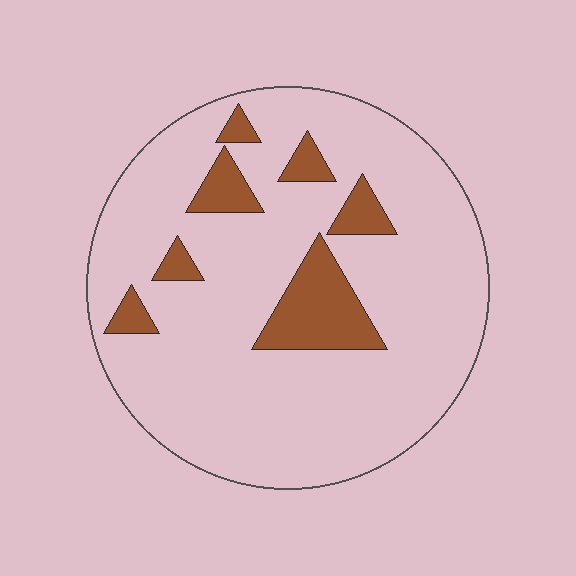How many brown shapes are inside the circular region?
7.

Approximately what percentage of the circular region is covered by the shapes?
Approximately 15%.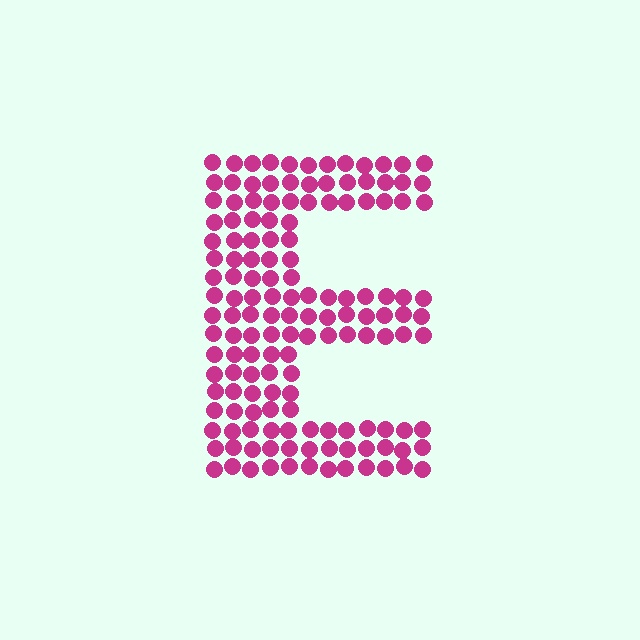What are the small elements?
The small elements are circles.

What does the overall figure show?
The overall figure shows the letter E.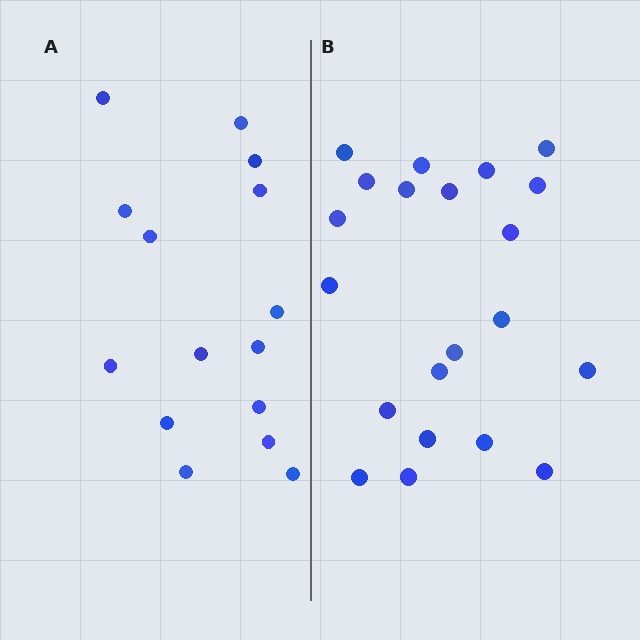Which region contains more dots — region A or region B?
Region B (the right region) has more dots.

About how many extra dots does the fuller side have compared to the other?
Region B has about 6 more dots than region A.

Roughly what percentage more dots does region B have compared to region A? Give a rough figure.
About 40% more.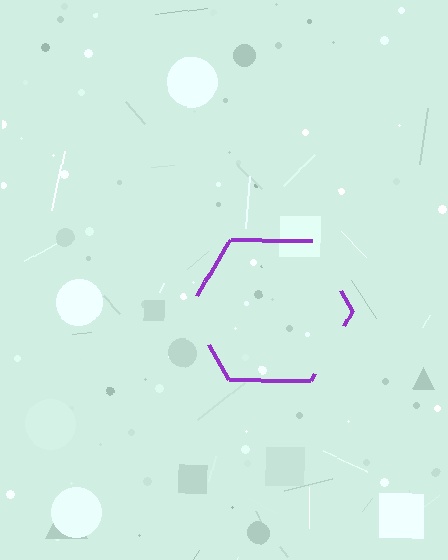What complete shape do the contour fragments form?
The contour fragments form a hexagon.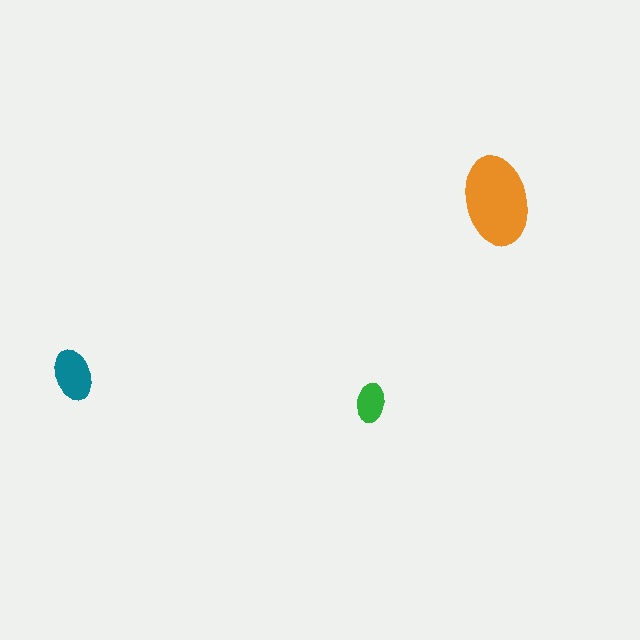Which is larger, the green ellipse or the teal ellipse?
The teal one.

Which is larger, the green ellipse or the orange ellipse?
The orange one.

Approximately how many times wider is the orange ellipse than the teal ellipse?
About 2 times wider.